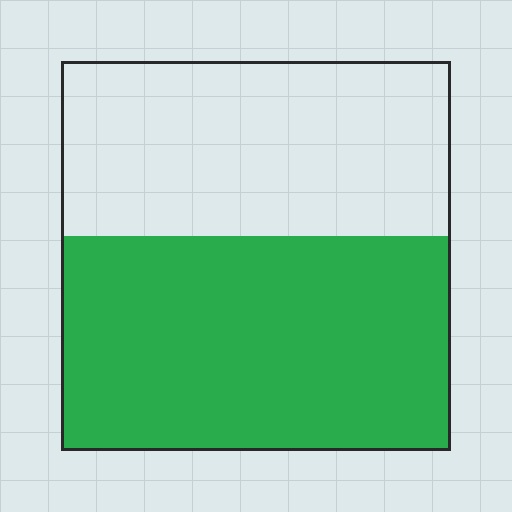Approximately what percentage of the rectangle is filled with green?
Approximately 55%.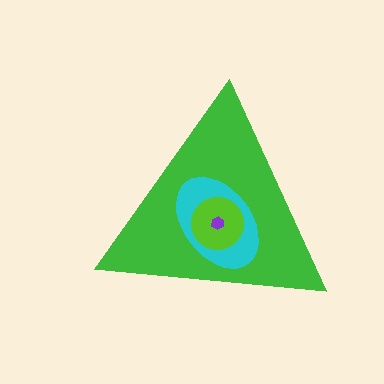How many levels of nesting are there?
4.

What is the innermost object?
The purple hexagon.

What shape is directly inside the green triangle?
The cyan ellipse.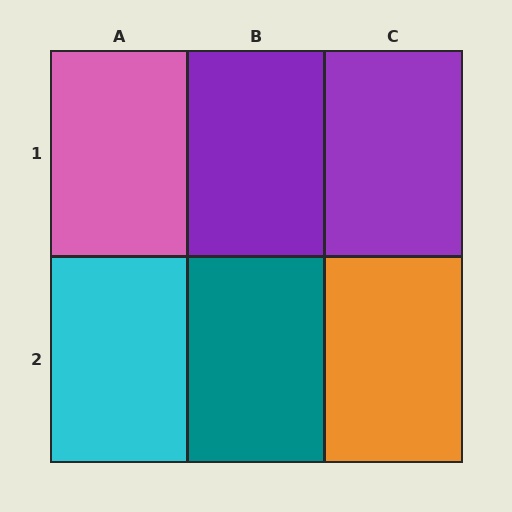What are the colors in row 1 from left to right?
Pink, purple, purple.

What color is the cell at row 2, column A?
Cyan.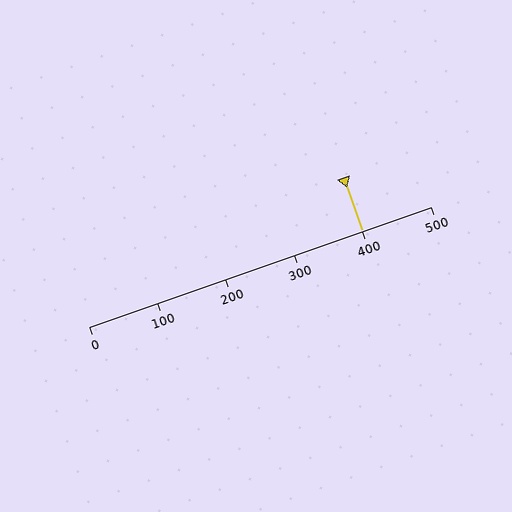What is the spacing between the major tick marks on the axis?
The major ticks are spaced 100 apart.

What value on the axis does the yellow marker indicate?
The marker indicates approximately 400.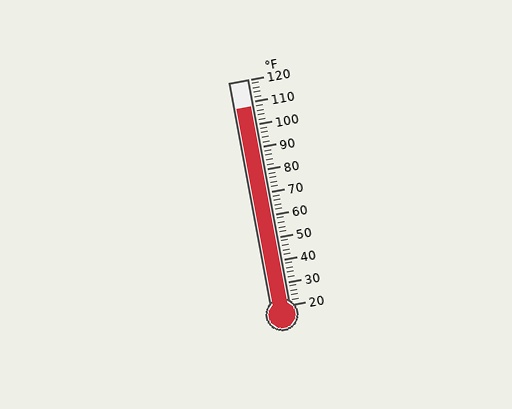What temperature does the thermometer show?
The thermometer shows approximately 108°F.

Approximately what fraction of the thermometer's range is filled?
The thermometer is filled to approximately 90% of its range.